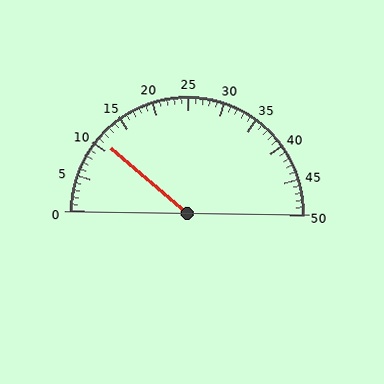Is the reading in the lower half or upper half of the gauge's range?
The reading is in the lower half of the range (0 to 50).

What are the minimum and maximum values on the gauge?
The gauge ranges from 0 to 50.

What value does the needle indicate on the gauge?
The needle indicates approximately 11.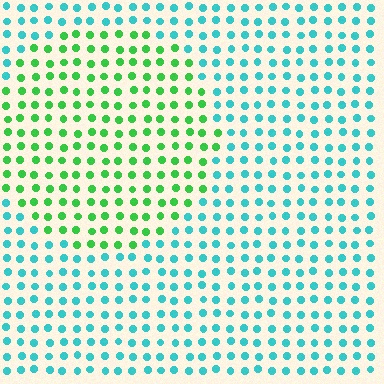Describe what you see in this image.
The image is filled with small cyan elements in a uniform arrangement. A circle-shaped region is visible where the elements are tinted to a slightly different hue, forming a subtle color boundary.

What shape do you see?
I see a circle.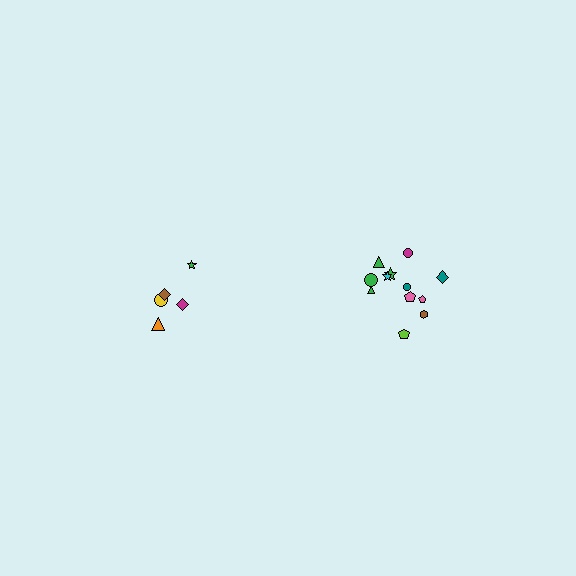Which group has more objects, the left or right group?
The right group.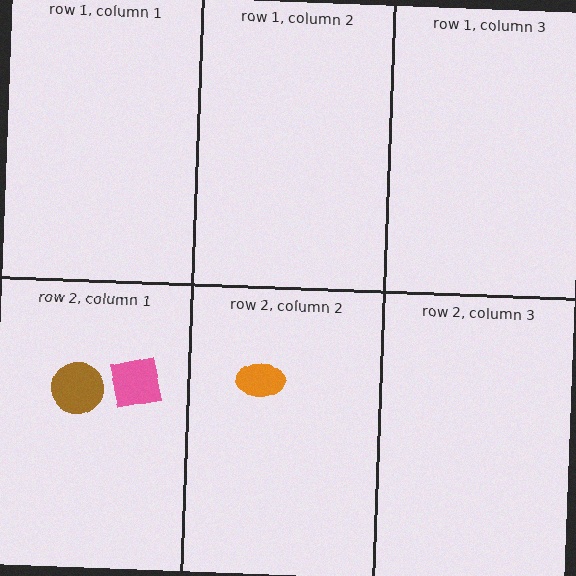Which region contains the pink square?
The row 2, column 1 region.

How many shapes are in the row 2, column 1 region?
2.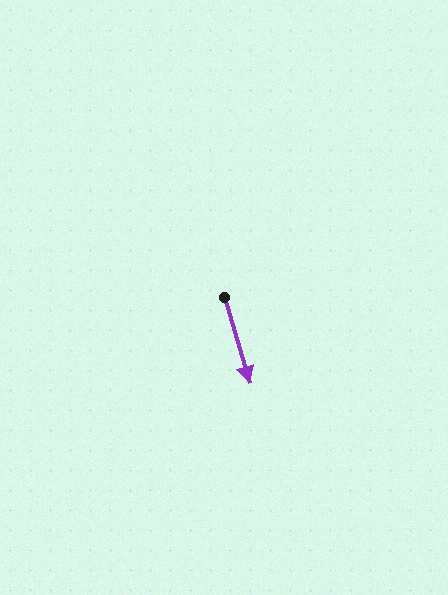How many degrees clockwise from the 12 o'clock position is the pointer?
Approximately 164 degrees.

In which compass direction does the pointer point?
South.